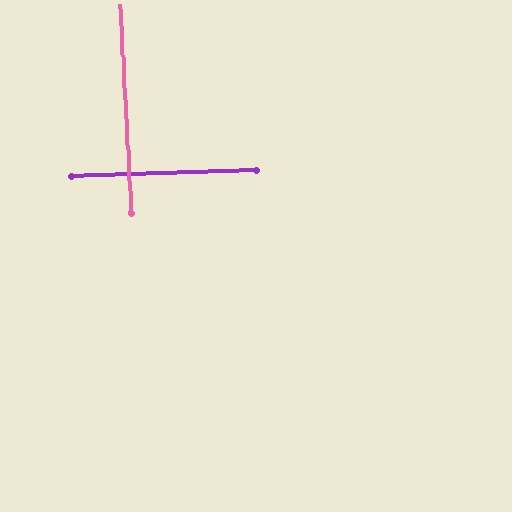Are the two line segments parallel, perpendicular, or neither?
Perpendicular — they meet at approximately 89°.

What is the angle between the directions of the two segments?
Approximately 89 degrees.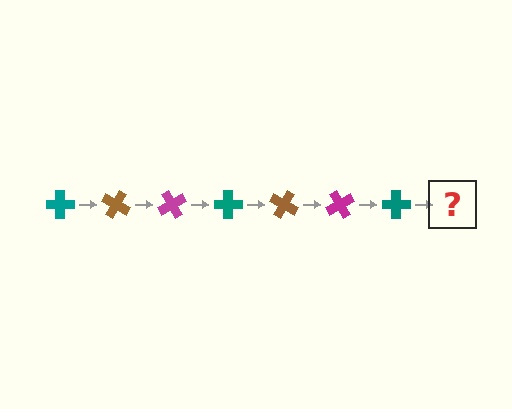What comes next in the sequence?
The next element should be a brown cross, rotated 210 degrees from the start.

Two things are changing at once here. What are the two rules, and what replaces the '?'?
The two rules are that it rotates 30 degrees each step and the color cycles through teal, brown, and magenta. The '?' should be a brown cross, rotated 210 degrees from the start.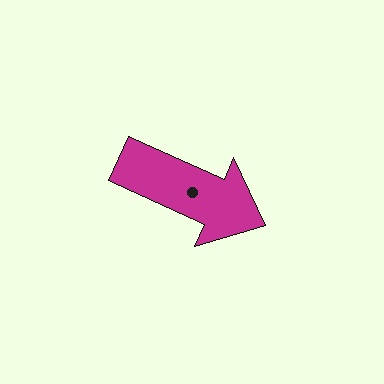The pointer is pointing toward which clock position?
Roughly 4 o'clock.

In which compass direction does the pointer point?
Southeast.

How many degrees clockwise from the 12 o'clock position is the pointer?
Approximately 114 degrees.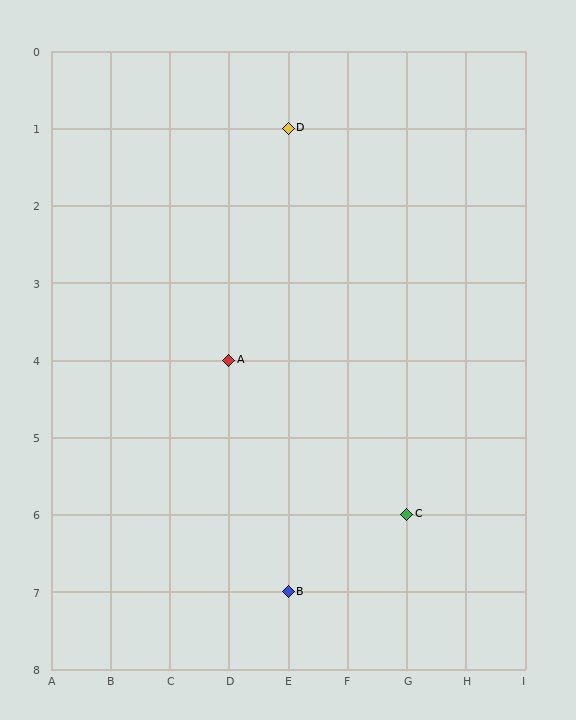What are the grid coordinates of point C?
Point C is at grid coordinates (G, 6).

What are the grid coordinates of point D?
Point D is at grid coordinates (E, 1).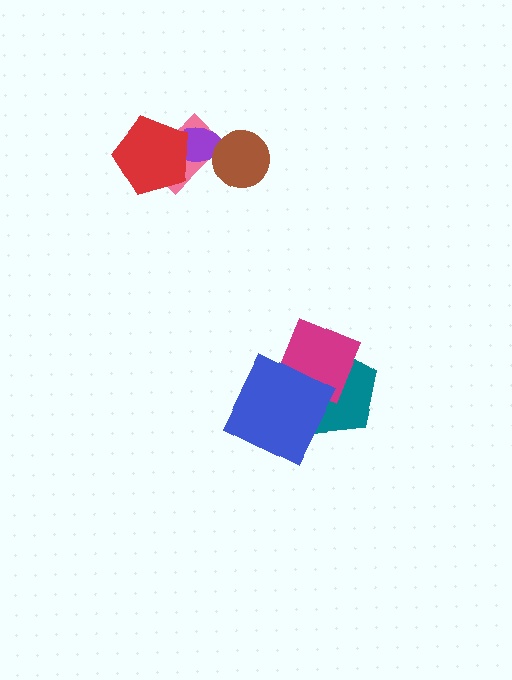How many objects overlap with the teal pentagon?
2 objects overlap with the teal pentagon.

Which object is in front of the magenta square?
The blue square is in front of the magenta square.